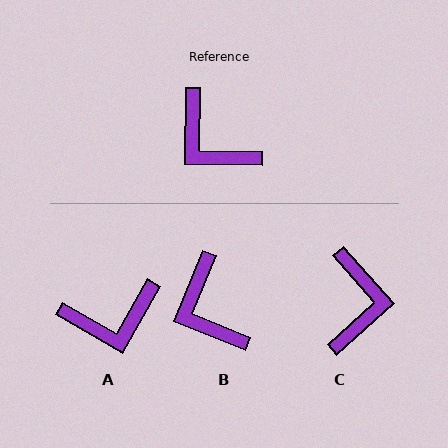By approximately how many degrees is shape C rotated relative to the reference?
Approximately 133 degrees counter-clockwise.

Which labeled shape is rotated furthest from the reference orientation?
C, about 133 degrees away.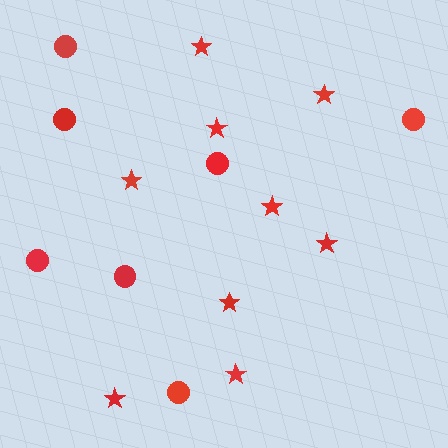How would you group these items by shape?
There are 2 groups: one group of stars (9) and one group of circles (7).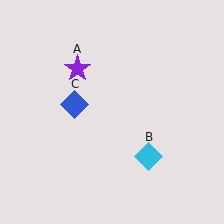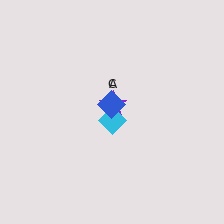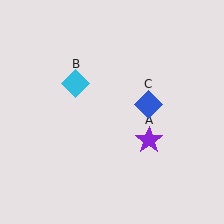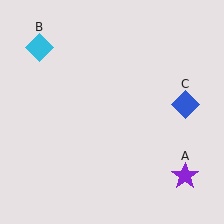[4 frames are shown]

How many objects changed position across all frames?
3 objects changed position: purple star (object A), cyan diamond (object B), blue diamond (object C).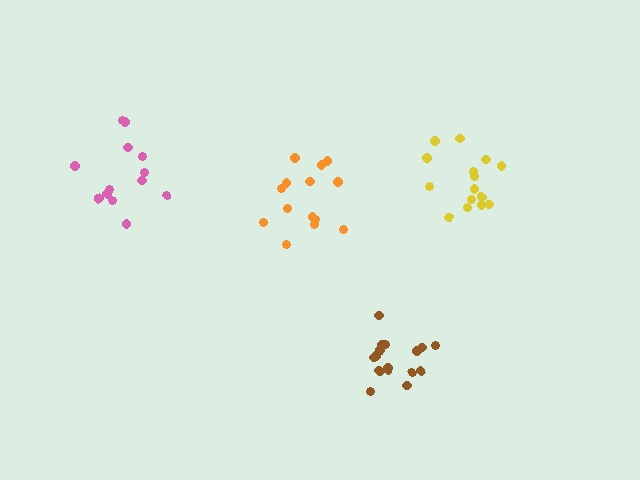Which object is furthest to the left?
The pink cluster is leftmost.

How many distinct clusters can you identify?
There are 4 distinct clusters.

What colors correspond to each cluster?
The clusters are colored: yellow, brown, orange, pink.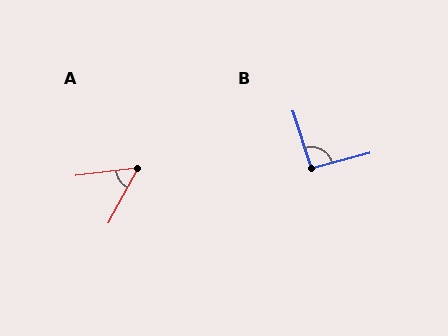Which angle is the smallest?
A, at approximately 55 degrees.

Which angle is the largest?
B, at approximately 94 degrees.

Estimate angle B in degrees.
Approximately 94 degrees.